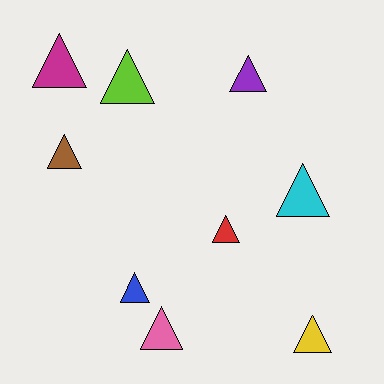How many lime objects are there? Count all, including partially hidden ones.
There is 1 lime object.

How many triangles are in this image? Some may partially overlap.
There are 9 triangles.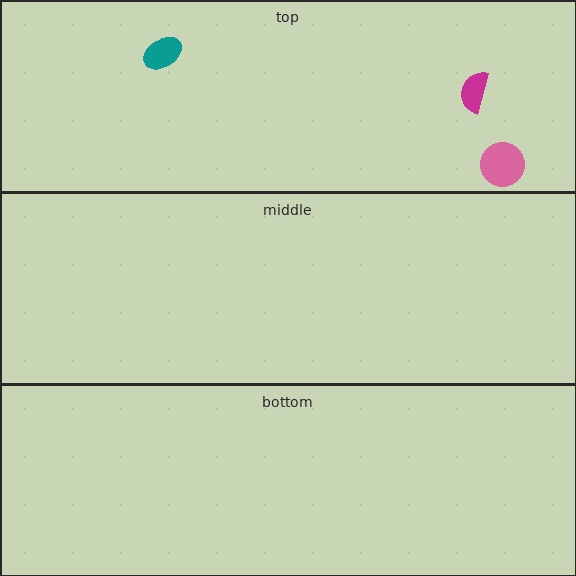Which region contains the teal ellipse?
The top region.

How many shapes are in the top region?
3.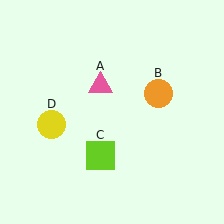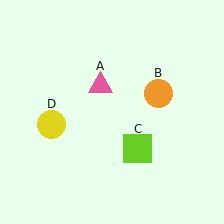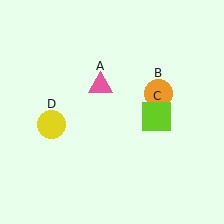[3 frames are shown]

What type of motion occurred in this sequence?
The lime square (object C) rotated counterclockwise around the center of the scene.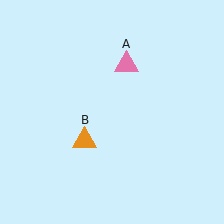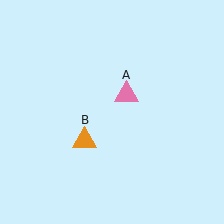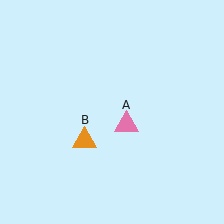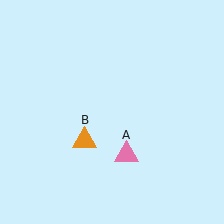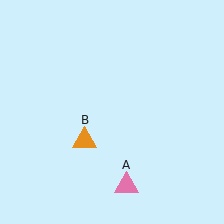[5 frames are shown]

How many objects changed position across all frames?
1 object changed position: pink triangle (object A).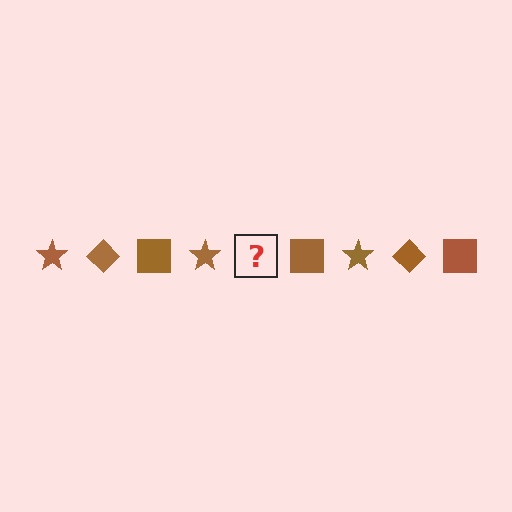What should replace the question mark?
The question mark should be replaced with a brown diamond.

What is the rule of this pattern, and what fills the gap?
The rule is that the pattern cycles through star, diamond, square shapes in brown. The gap should be filled with a brown diamond.